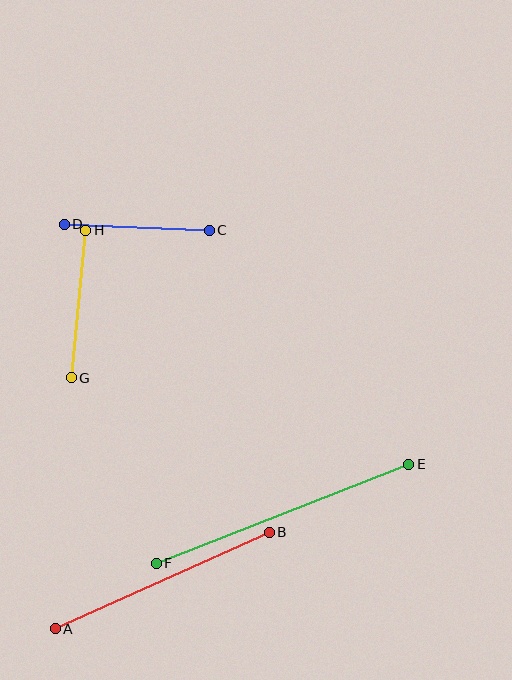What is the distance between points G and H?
The distance is approximately 148 pixels.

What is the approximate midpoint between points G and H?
The midpoint is at approximately (78, 304) pixels.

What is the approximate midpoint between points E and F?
The midpoint is at approximately (282, 514) pixels.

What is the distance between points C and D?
The distance is approximately 145 pixels.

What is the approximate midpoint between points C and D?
The midpoint is at approximately (137, 227) pixels.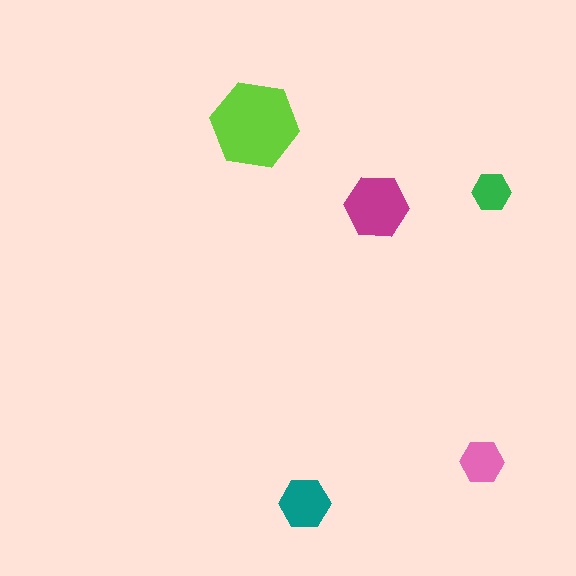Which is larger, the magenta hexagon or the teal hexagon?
The magenta one.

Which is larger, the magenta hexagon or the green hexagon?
The magenta one.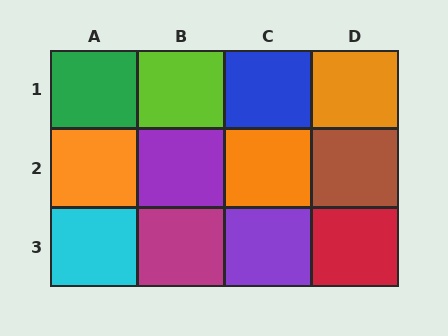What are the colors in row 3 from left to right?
Cyan, magenta, purple, red.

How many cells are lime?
1 cell is lime.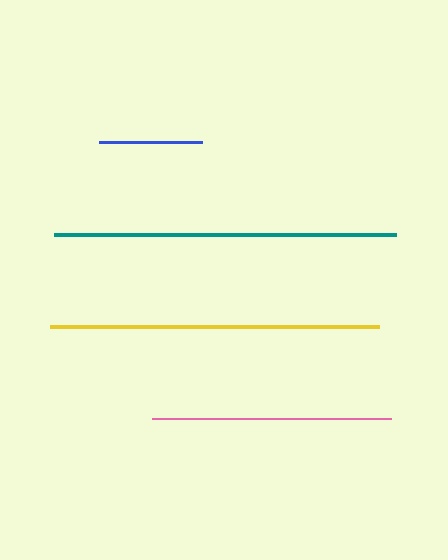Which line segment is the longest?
The teal line is the longest at approximately 342 pixels.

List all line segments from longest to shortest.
From longest to shortest: teal, yellow, pink, blue.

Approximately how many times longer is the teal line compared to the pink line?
The teal line is approximately 1.4 times the length of the pink line.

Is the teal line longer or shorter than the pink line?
The teal line is longer than the pink line.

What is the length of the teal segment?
The teal segment is approximately 342 pixels long.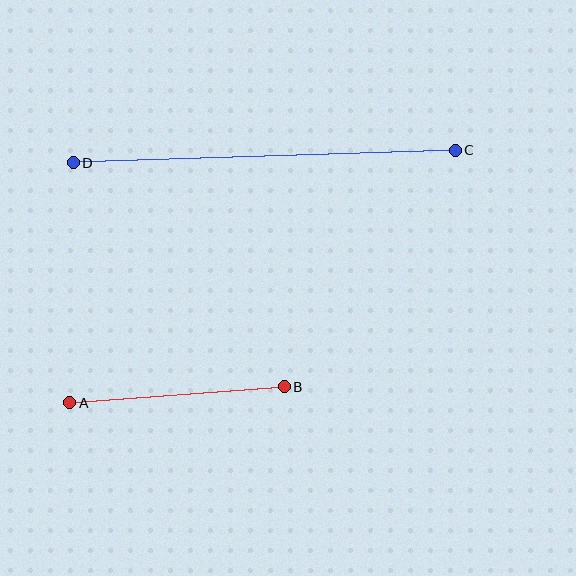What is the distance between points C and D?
The distance is approximately 382 pixels.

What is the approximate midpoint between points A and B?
The midpoint is at approximately (177, 395) pixels.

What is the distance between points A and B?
The distance is approximately 215 pixels.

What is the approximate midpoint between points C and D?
The midpoint is at approximately (264, 157) pixels.